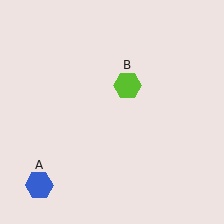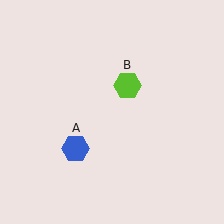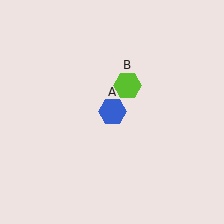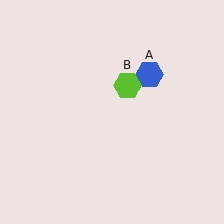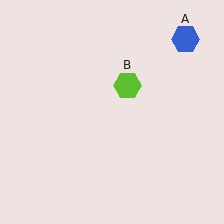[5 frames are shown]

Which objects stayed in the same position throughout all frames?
Lime hexagon (object B) remained stationary.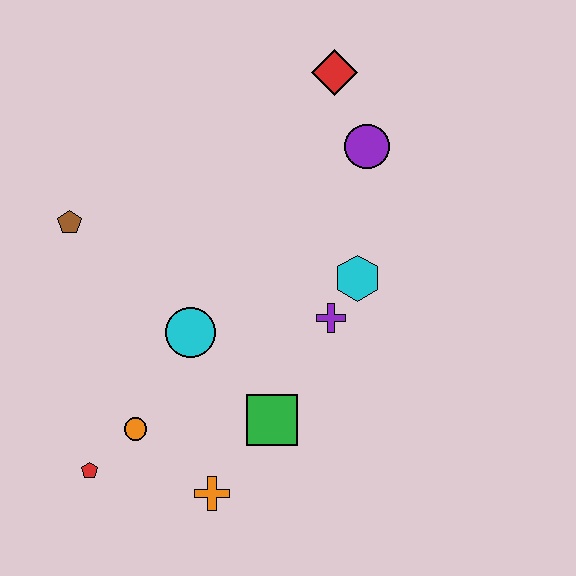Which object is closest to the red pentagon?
The orange circle is closest to the red pentagon.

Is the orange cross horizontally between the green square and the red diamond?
No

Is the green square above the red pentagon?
Yes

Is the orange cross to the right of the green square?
No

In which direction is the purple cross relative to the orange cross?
The purple cross is above the orange cross.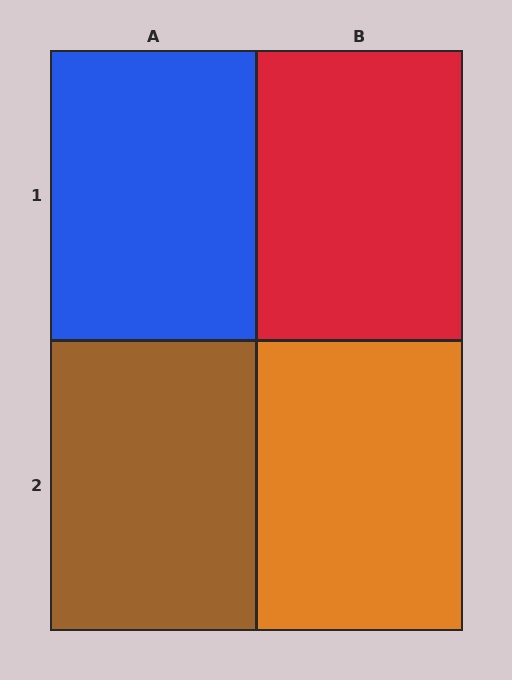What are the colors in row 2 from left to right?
Brown, orange.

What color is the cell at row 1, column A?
Blue.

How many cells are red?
1 cell is red.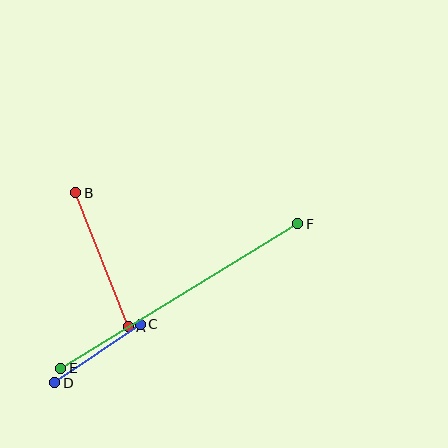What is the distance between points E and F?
The distance is approximately 278 pixels.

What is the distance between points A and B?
The distance is approximately 144 pixels.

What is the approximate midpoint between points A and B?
The midpoint is at approximately (102, 260) pixels.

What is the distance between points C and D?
The distance is approximately 104 pixels.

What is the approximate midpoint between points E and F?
The midpoint is at approximately (179, 296) pixels.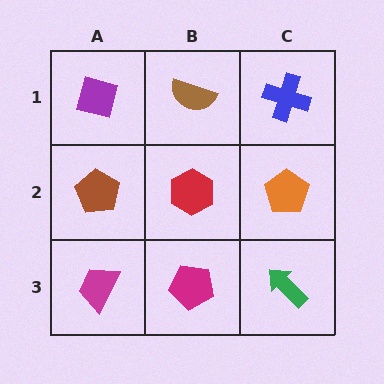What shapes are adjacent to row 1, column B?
A red hexagon (row 2, column B), a purple diamond (row 1, column A), a blue cross (row 1, column C).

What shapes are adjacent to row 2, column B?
A brown semicircle (row 1, column B), a magenta pentagon (row 3, column B), a brown pentagon (row 2, column A), an orange pentagon (row 2, column C).